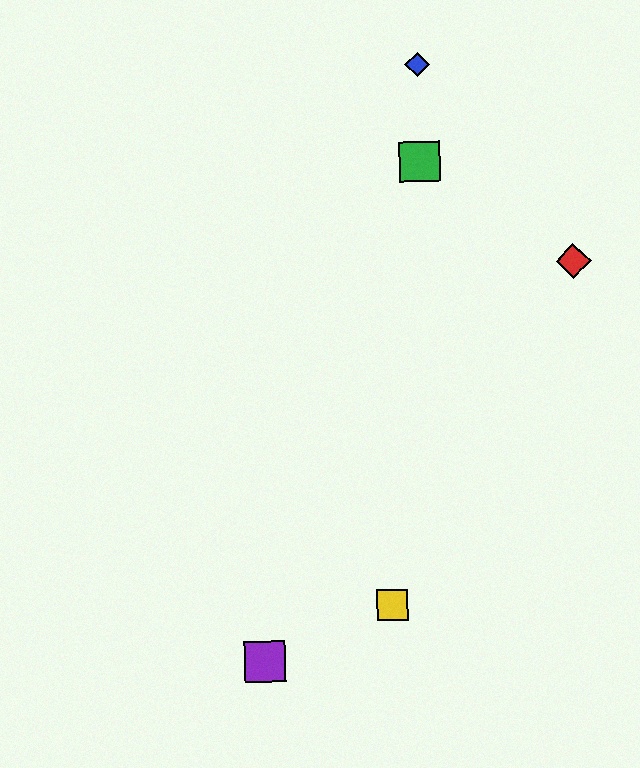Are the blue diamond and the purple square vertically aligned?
No, the blue diamond is at x≈417 and the purple square is at x≈265.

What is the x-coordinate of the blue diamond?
The blue diamond is at x≈417.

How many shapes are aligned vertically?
2 shapes (the blue diamond, the green square) are aligned vertically.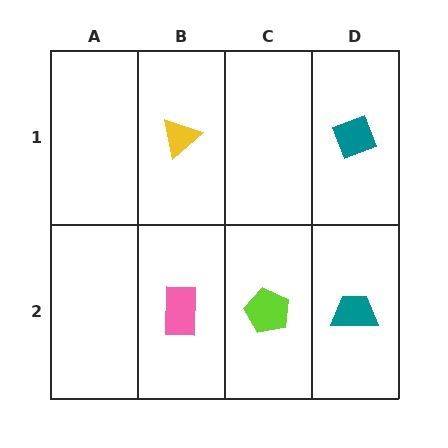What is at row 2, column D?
A teal trapezoid.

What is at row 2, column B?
A pink rectangle.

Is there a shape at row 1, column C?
No, that cell is empty.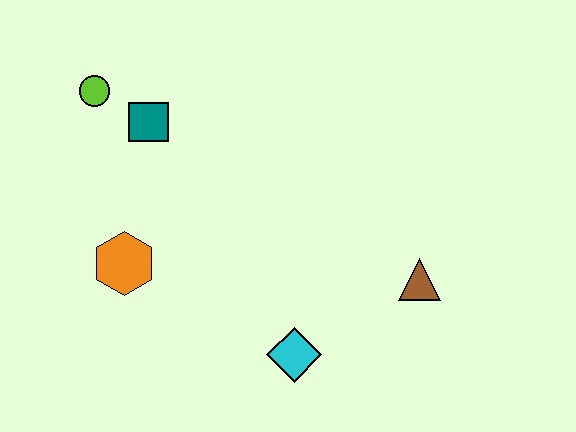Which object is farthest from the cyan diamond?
The lime circle is farthest from the cyan diamond.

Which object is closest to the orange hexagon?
The teal square is closest to the orange hexagon.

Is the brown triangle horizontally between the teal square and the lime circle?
No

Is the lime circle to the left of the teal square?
Yes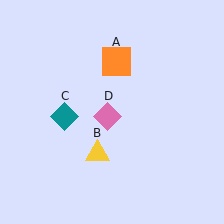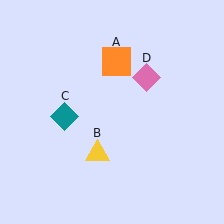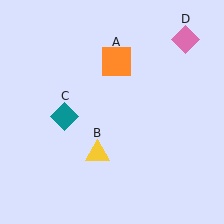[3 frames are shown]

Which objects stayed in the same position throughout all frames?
Orange square (object A) and yellow triangle (object B) and teal diamond (object C) remained stationary.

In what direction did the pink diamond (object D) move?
The pink diamond (object D) moved up and to the right.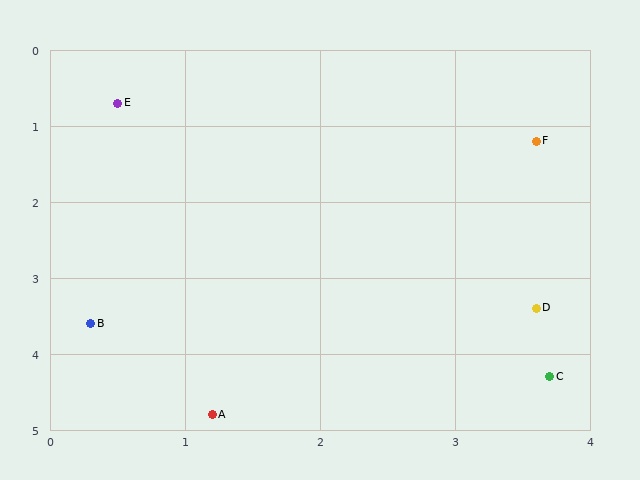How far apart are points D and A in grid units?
Points D and A are about 2.8 grid units apart.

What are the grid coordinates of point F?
Point F is at approximately (3.6, 1.2).